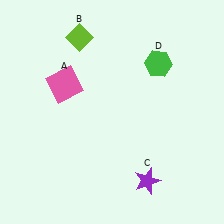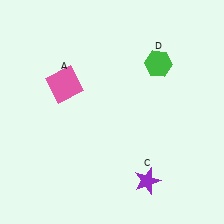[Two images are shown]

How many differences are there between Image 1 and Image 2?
There is 1 difference between the two images.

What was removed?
The lime diamond (B) was removed in Image 2.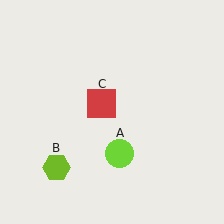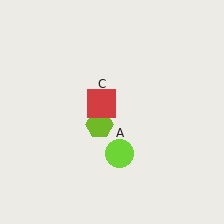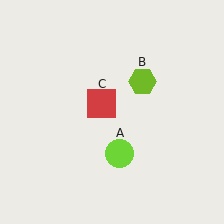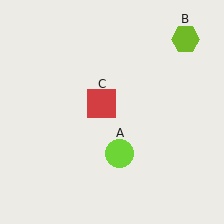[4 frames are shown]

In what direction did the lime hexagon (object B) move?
The lime hexagon (object B) moved up and to the right.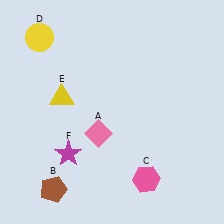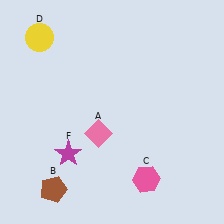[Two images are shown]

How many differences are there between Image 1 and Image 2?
There is 1 difference between the two images.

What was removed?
The yellow triangle (E) was removed in Image 2.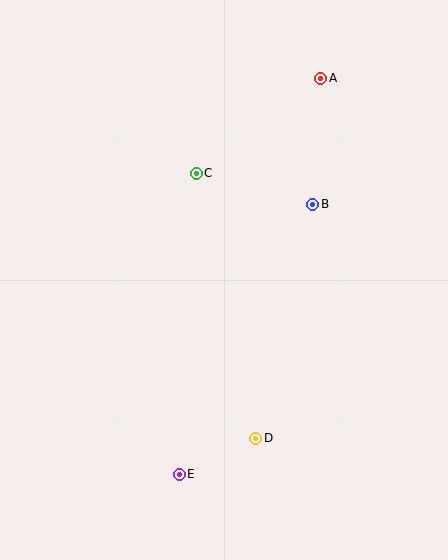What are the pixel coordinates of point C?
Point C is at (196, 173).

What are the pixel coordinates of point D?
Point D is at (256, 438).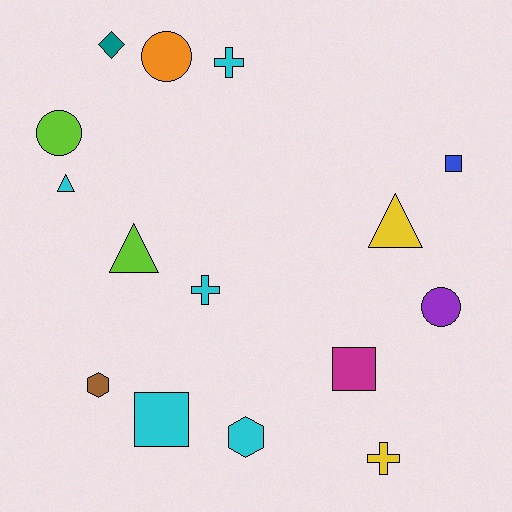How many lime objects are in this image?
There are 2 lime objects.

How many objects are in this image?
There are 15 objects.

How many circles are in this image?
There are 3 circles.